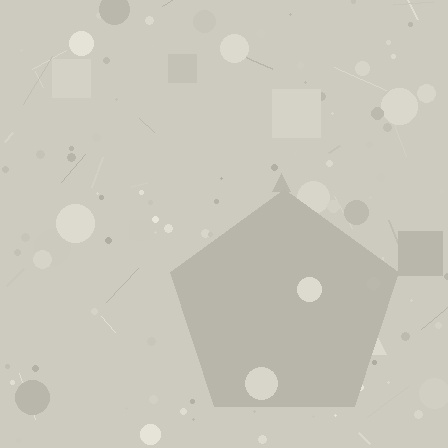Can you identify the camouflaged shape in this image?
The camouflaged shape is a pentagon.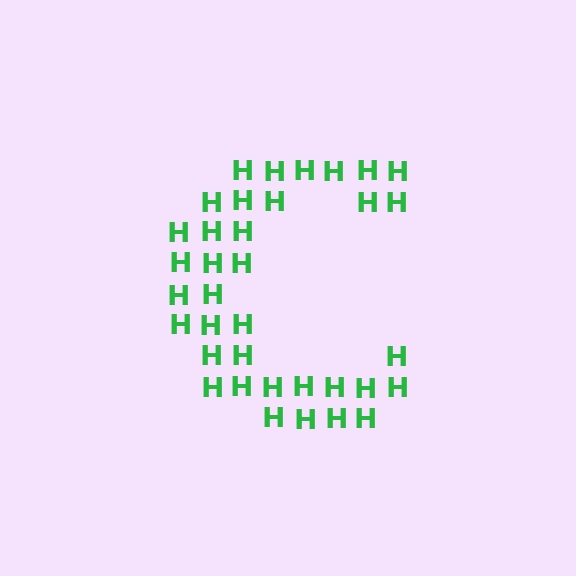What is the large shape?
The large shape is the letter C.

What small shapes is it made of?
It is made of small letter H's.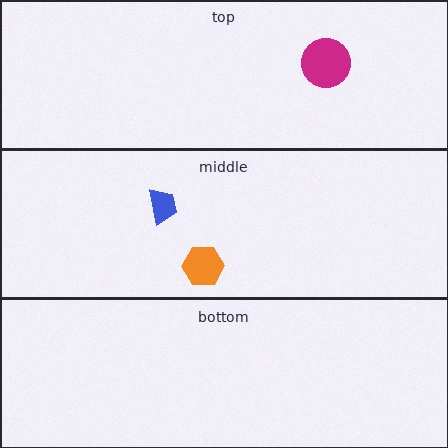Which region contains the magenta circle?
The top region.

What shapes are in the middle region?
The blue trapezoid, the orange hexagon.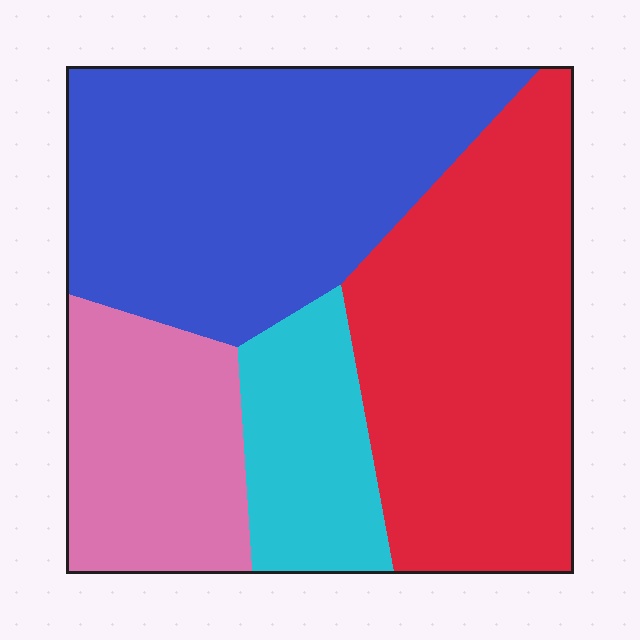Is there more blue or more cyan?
Blue.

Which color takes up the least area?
Cyan, at roughly 15%.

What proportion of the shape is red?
Red takes up about one third (1/3) of the shape.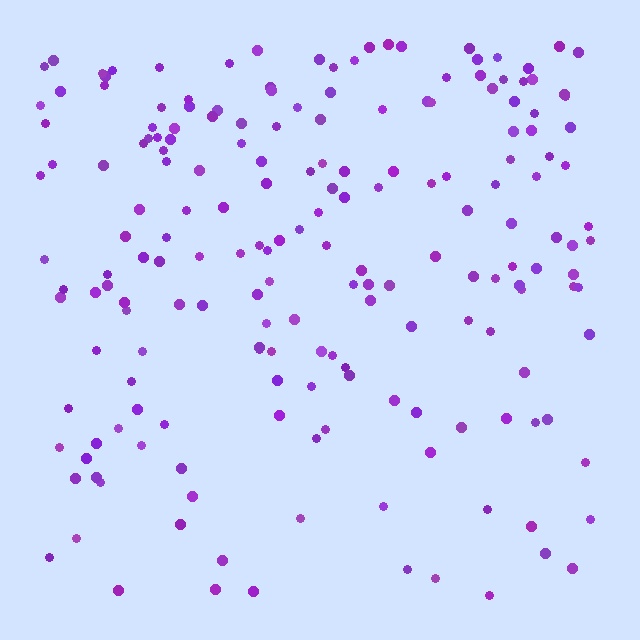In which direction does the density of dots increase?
From bottom to top, with the top side densest.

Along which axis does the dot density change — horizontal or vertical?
Vertical.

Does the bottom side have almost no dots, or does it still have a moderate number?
Still a moderate number, just noticeably fewer than the top.